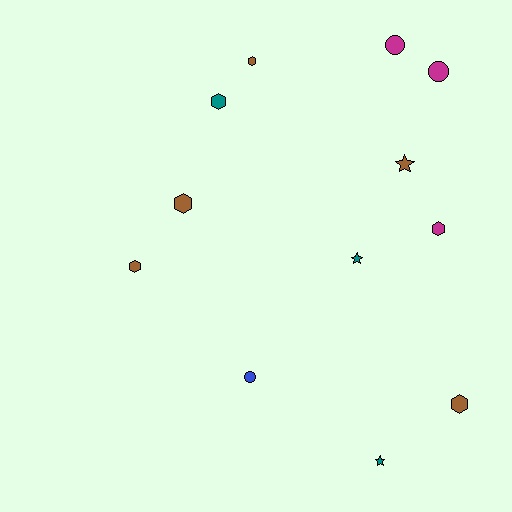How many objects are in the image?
There are 12 objects.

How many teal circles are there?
There are no teal circles.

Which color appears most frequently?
Brown, with 5 objects.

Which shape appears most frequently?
Hexagon, with 6 objects.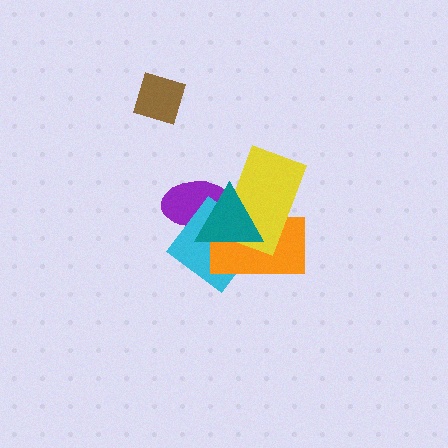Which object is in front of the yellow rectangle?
The teal triangle is in front of the yellow rectangle.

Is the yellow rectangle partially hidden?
Yes, it is partially covered by another shape.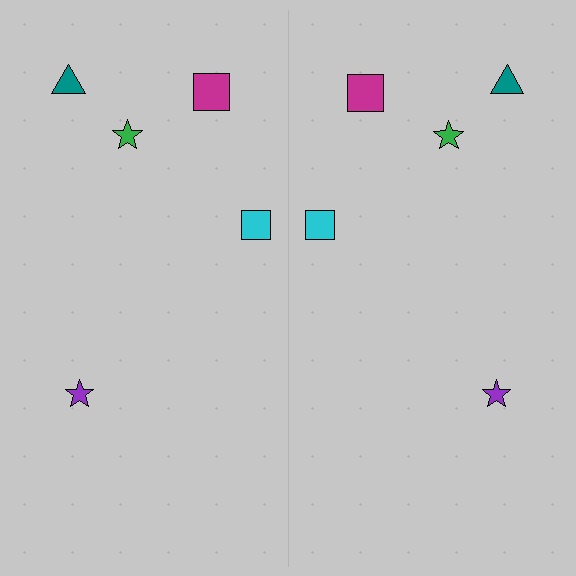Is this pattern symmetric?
Yes, this pattern has bilateral (reflection) symmetry.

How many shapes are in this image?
There are 10 shapes in this image.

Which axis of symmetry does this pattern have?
The pattern has a vertical axis of symmetry running through the center of the image.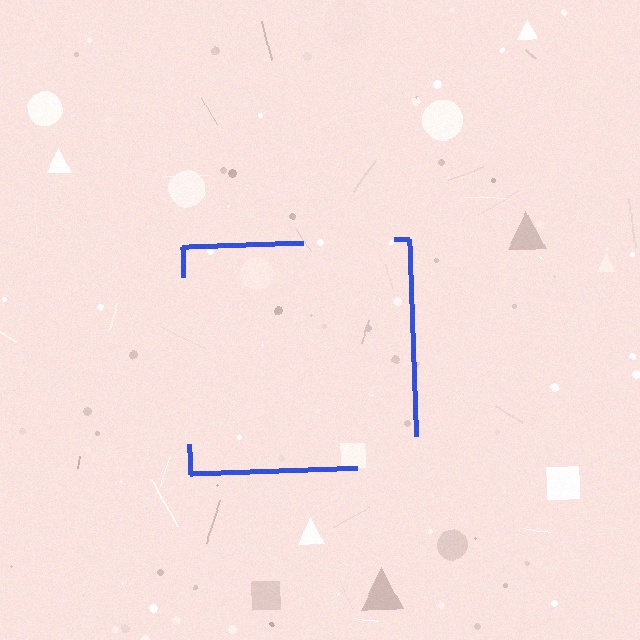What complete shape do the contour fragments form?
The contour fragments form a square.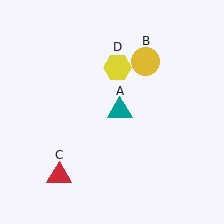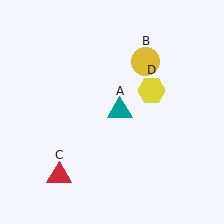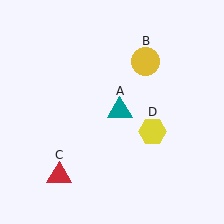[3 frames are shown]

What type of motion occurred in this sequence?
The yellow hexagon (object D) rotated clockwise around the center of the scene.